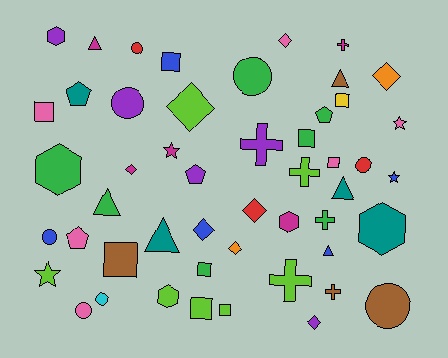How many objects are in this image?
There are 50 objects.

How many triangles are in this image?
There are 6 triangles.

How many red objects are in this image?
There are 3 red objects.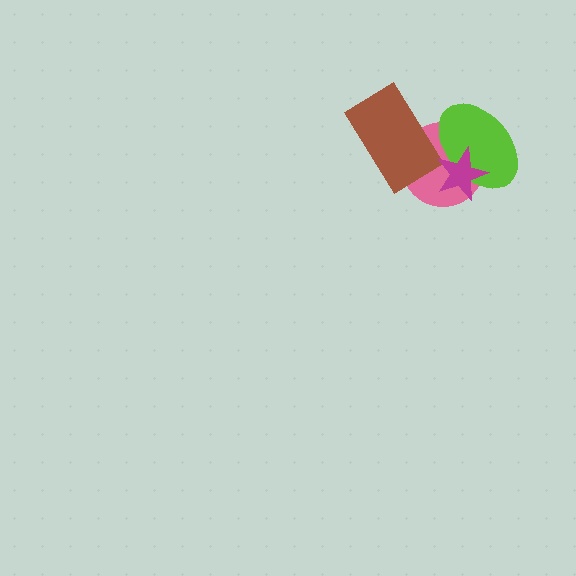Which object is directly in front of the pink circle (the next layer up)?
The lime ellipse is directly in front of the pink circle.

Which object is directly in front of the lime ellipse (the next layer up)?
The brown rectangle is directly in front of the lime ellipse.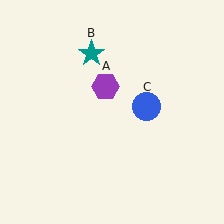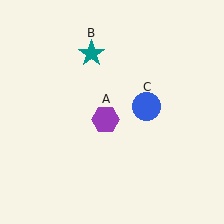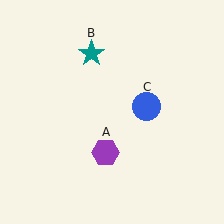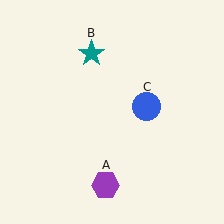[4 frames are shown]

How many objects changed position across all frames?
1 object changed position: purple hexagon (object A).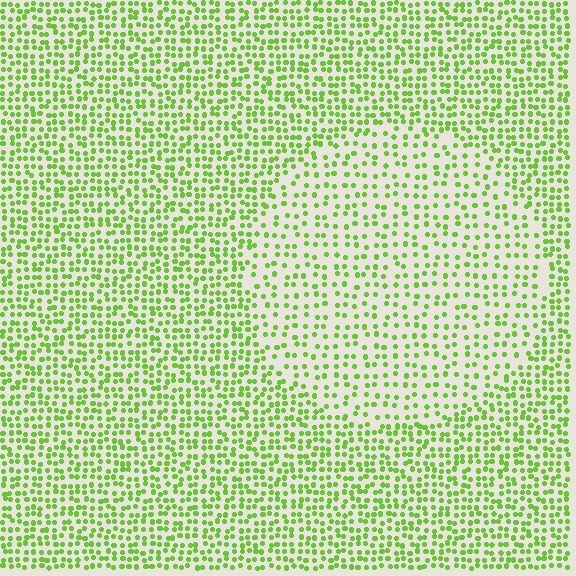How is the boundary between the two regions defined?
The boundary is defined by a change in element density (approximately 1.8x ratio). All elements are the same color, size, and shape.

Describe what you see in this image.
The image contains small lime elements arranged at two different densities. A circle-shaped region is visible where the elements are less densely packed than the surrounding area.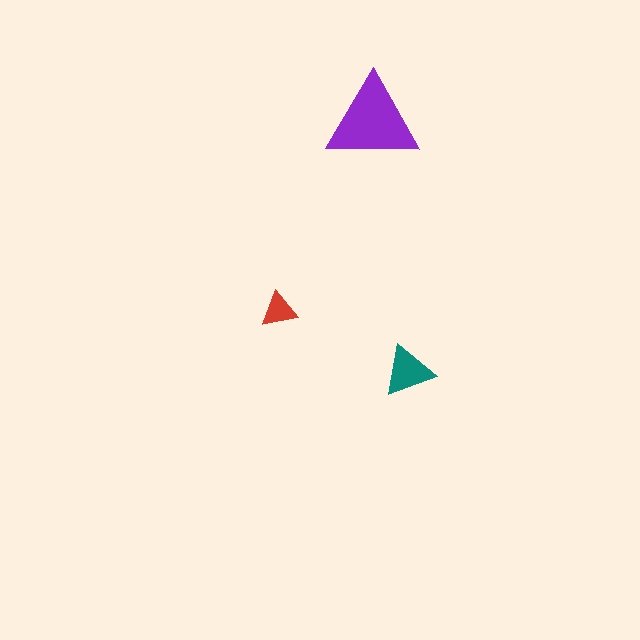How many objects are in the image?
There are 3 objects in the image.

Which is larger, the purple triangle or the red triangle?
The purple one.